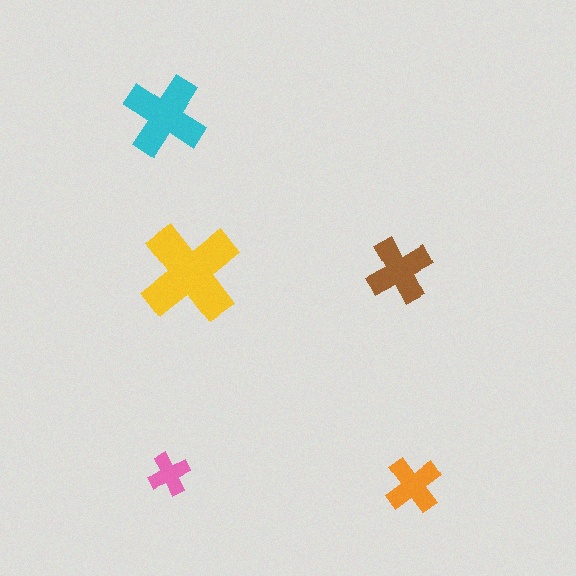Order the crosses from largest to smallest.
the yellow one, the cyan one, the brown one, the orange one, the pink one.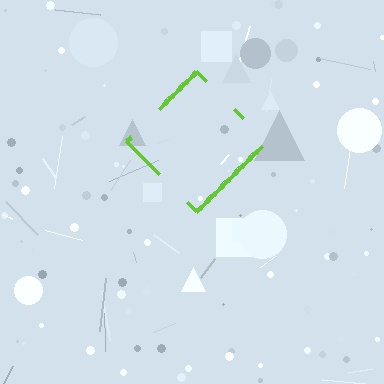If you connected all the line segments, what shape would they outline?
They would outline a diamond.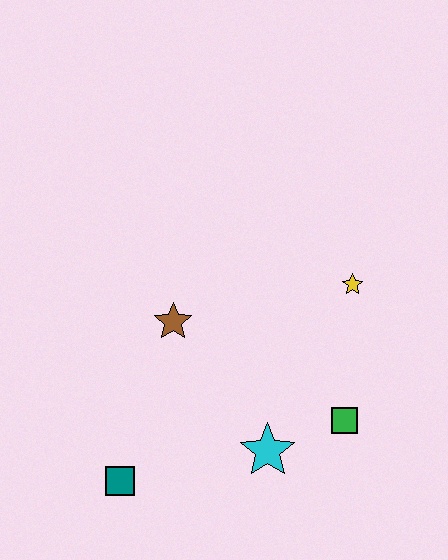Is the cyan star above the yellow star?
No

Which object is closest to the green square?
The cyan star is closest to the green square.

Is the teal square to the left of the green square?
Yes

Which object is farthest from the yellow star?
The teal square is farthest from the yellow star.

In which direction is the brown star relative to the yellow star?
The brown star is to the left of the yellow star.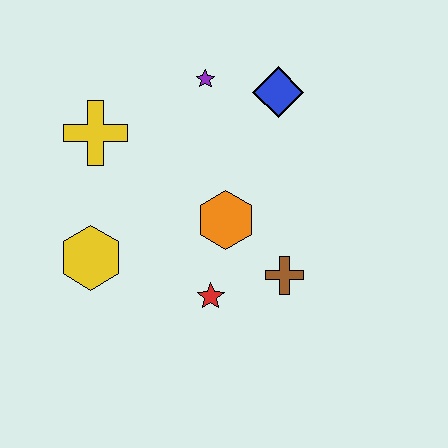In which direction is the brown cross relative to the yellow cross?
The brown cross is to the right of the yellow cross.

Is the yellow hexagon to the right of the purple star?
No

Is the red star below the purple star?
Yes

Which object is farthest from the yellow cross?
The brown cross is farthest from the yellow cross.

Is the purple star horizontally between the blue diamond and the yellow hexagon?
Yes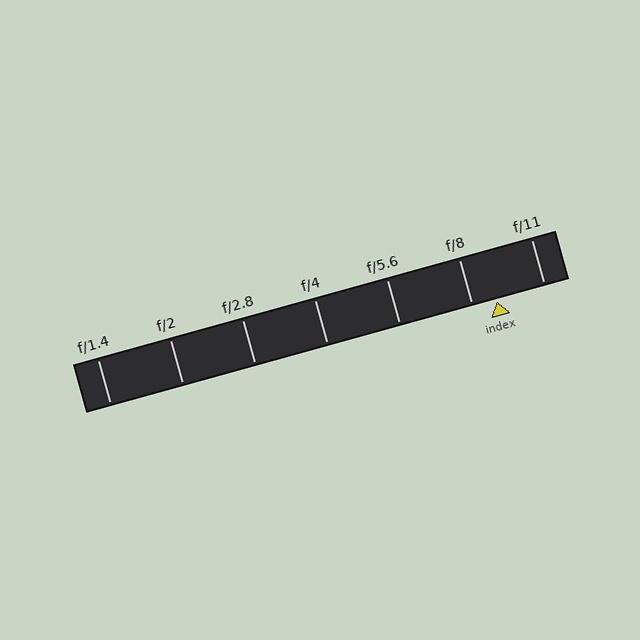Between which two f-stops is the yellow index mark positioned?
The index mark is between f/8 and f/11.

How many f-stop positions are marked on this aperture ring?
There are 7 f-stop positions marked.